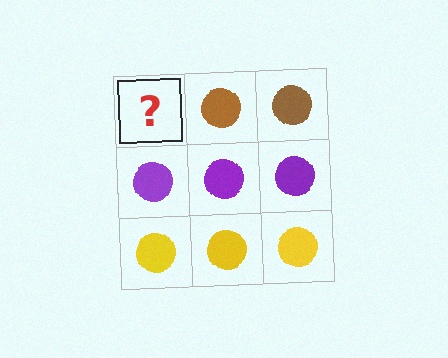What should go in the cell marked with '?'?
The missing cell should contain a brown circle.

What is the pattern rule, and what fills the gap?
The rule is that each row has a consistent color. The gap should be filled with a brown circle.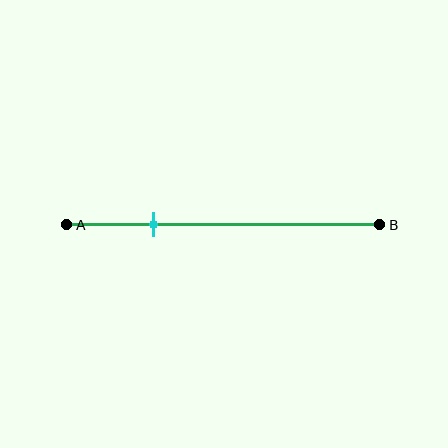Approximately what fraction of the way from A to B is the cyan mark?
The cyan mark is approximately 30% of the way from A to B.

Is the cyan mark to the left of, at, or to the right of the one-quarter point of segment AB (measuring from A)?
The cyan mark is approximately at the one-quarter point of segment AB.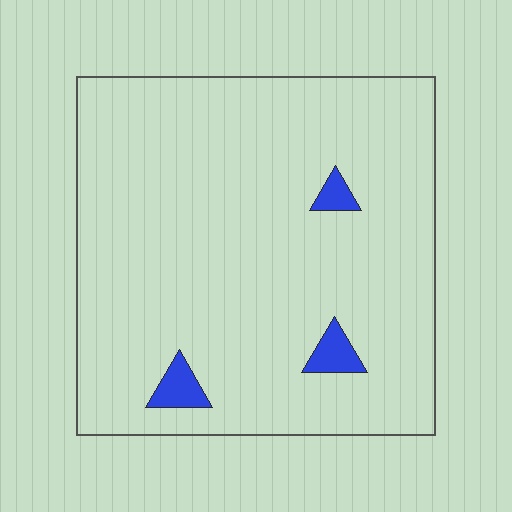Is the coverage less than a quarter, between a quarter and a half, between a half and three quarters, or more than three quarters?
Less than a quarter.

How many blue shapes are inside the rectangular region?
3.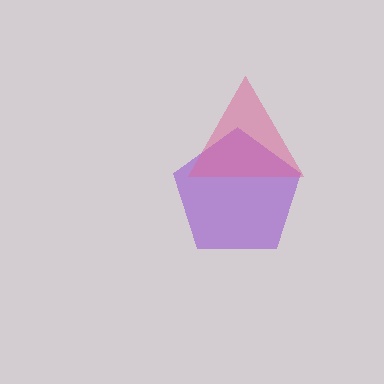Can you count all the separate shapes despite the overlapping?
Yes, there are 2 separate shapes.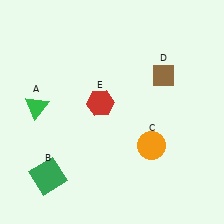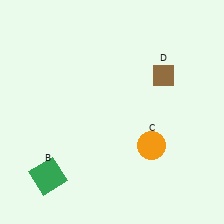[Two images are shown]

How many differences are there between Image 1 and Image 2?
There are 2 differences between the two images.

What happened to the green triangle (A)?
The green triangle (A) was removed in Image 2. It was in the top-left area of Image 1.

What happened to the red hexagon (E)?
The red hexagon (E) was removed in Image 2. It was in the top-left area of Image 1.